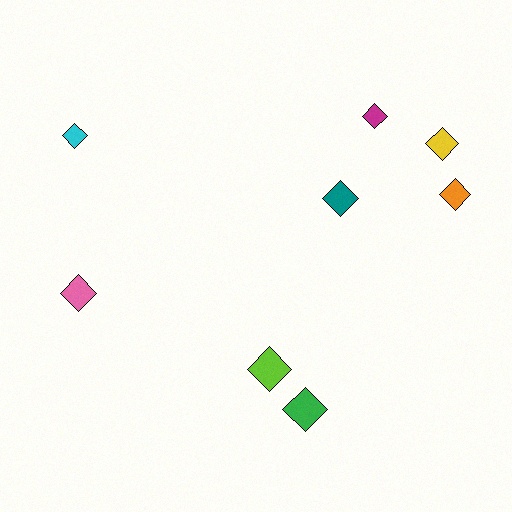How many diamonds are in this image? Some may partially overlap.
There are 8 diamonds.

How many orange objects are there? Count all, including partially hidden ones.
There is 1 orange object.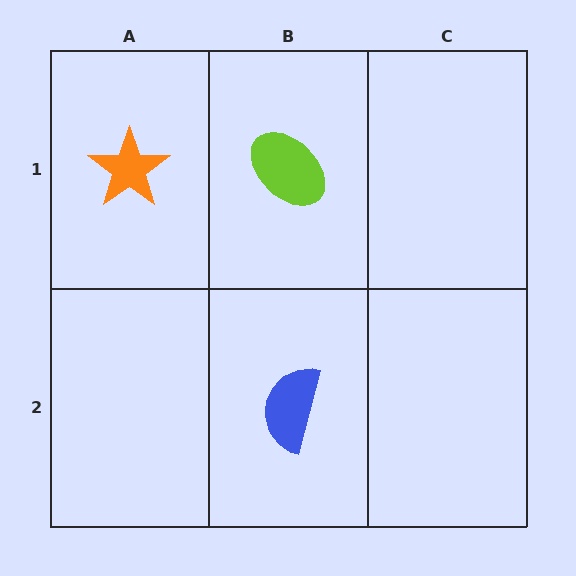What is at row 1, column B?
A lime ellipse.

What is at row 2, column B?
A blue semicircle.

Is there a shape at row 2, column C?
No, that cell is empty.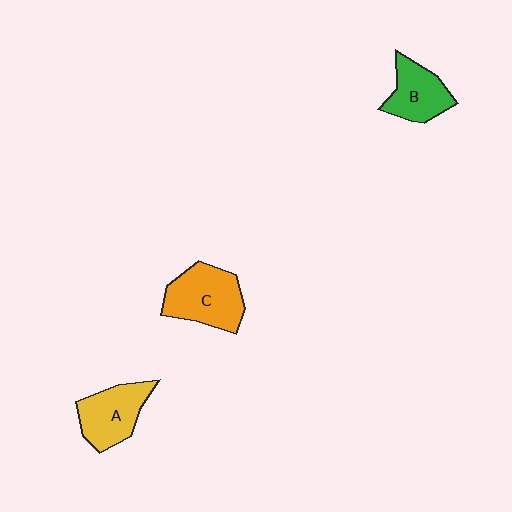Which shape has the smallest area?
Shape B (green).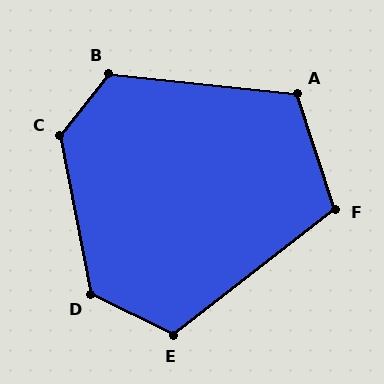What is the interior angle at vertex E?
Approximately 116 degrees (obtuse).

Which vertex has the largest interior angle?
C, at approximately 130 degrees.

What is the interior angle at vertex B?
Approximately 123 degrees (obtuse).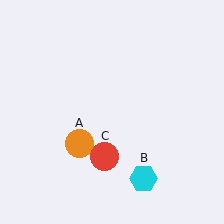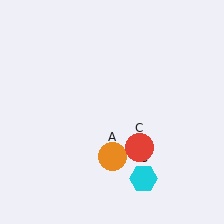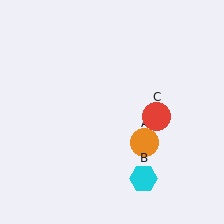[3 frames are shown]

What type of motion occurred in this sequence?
The orange circle (object A), red circle (object C) rotated counterclockwise around the center of the scene.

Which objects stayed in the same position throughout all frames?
Cyan hexagon (object B) remained stationary.